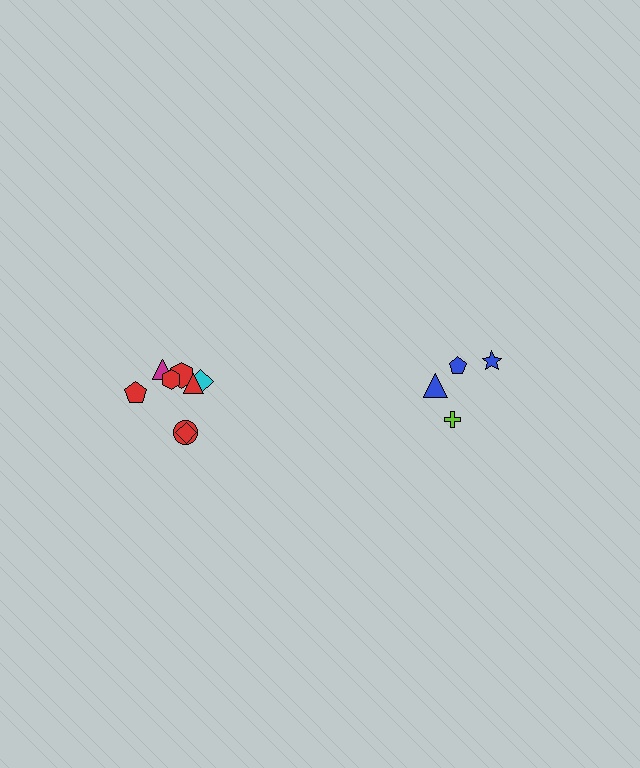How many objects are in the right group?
There are 4 objects.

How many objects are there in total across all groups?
There are 12 objects.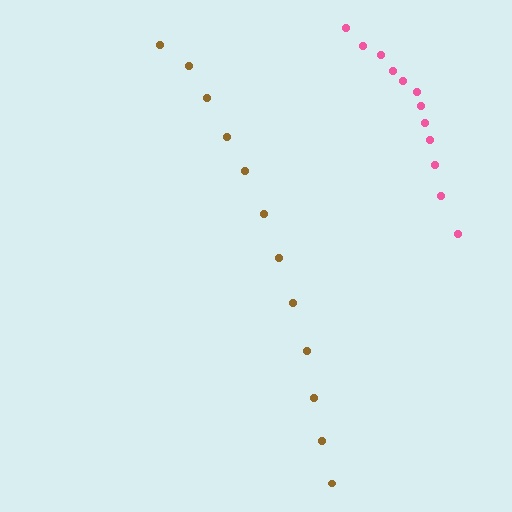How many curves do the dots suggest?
There are 2 distinct paths.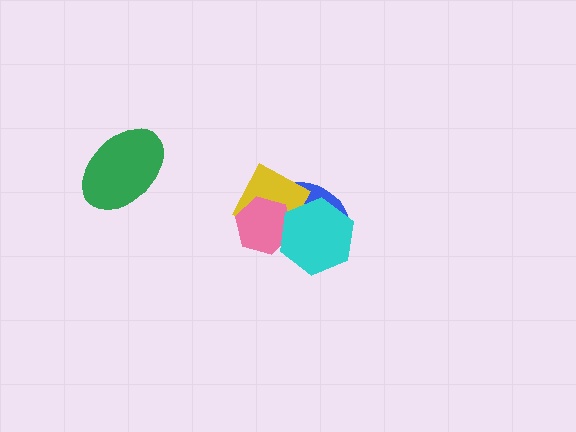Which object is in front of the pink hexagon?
The cyan hexagon is in front of the pink hexagon.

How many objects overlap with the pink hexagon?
3 objects overlap with the pink hexagon.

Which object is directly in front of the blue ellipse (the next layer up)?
The yellow diamond is directly in front of the blue ellipse.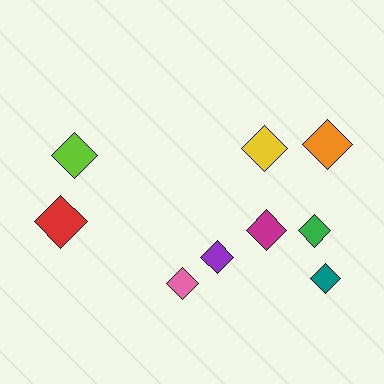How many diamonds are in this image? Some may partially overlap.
There are 9 diamonds.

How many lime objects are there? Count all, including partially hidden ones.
There is 1 lime object.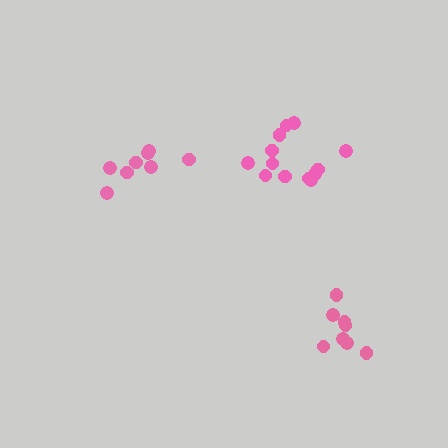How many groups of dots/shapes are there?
There are 3 groups.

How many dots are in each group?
Group 1: 8 dots, Group 2: 13 dots, Group 3: 8 dots (29 total).